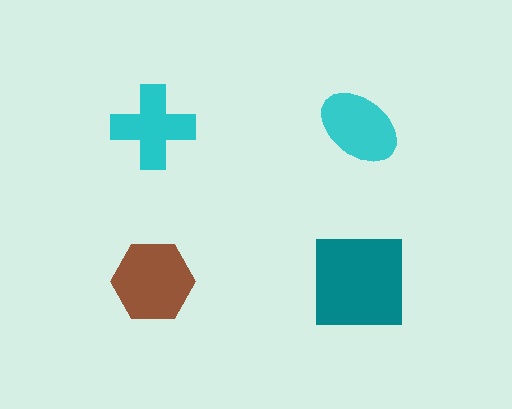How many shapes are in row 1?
2 shapes.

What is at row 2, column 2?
A teal square.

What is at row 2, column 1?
A brown hexagon.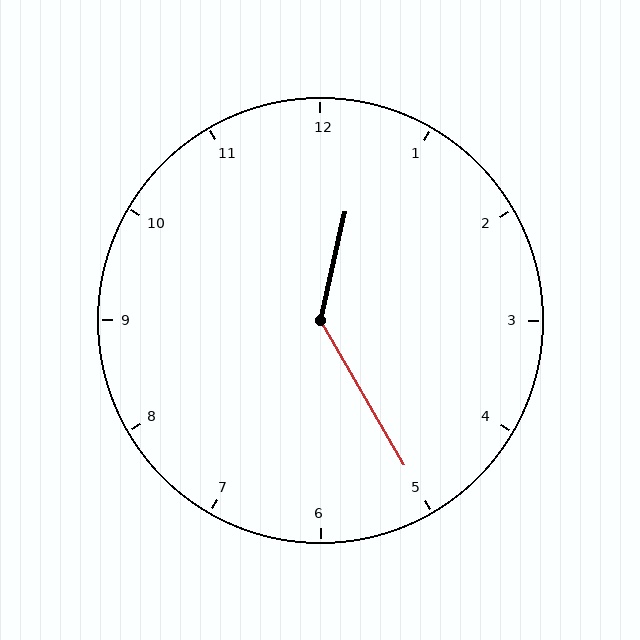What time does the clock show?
12:25.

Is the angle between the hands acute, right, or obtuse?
It is obtuse.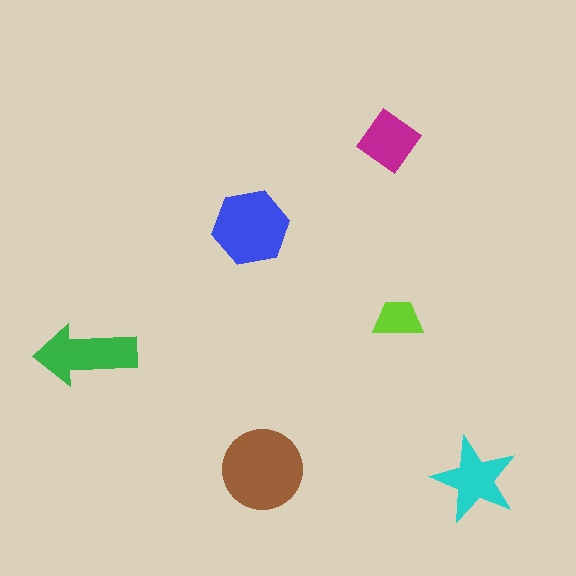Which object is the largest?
The brown circle.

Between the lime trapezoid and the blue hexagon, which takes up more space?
The blue hexagon.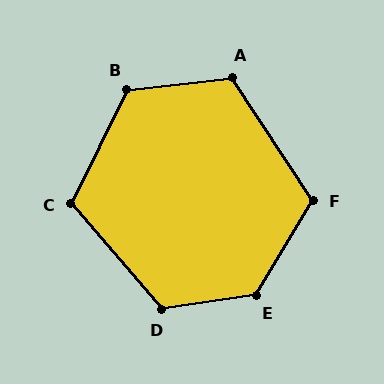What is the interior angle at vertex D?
Approximately 122 degrees (obtuse).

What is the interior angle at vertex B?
Approximately 122 degrees (obtuse).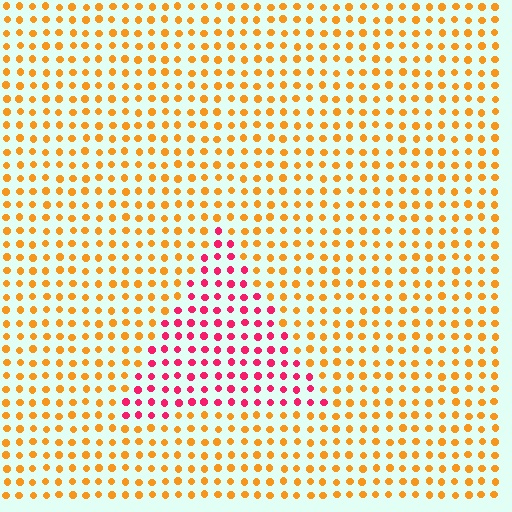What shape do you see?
I see a triangle.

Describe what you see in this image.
The image is filled with small orange elements in a uniform arrangement. A triangle-shaped region is visible where the elements are tinted to a slightly different hue, forming a subtle color boundary.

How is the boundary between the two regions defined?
The boundary is defined purely by a slight shift in hue (about 55 degrees). Spacing, size, and orientation are identical on both sides.